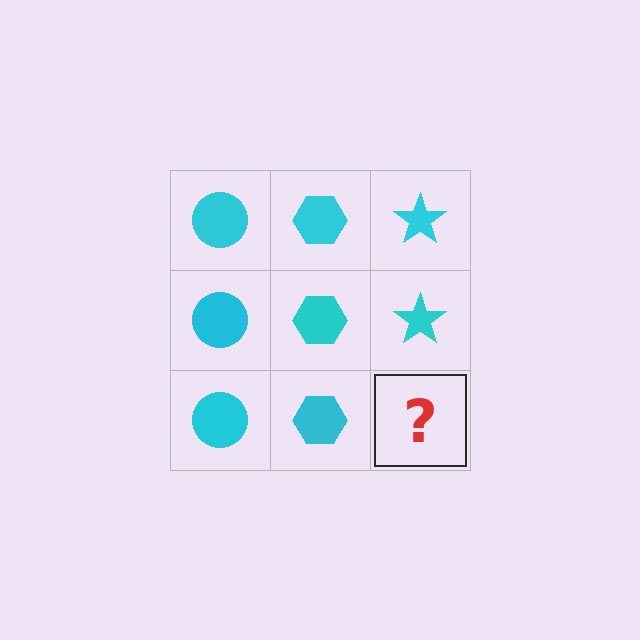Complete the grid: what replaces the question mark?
The question mark should be replaced with a cyan star.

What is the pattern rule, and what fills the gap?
The rule is that each column has a consistent shape. The gap should be filled with a cyan star.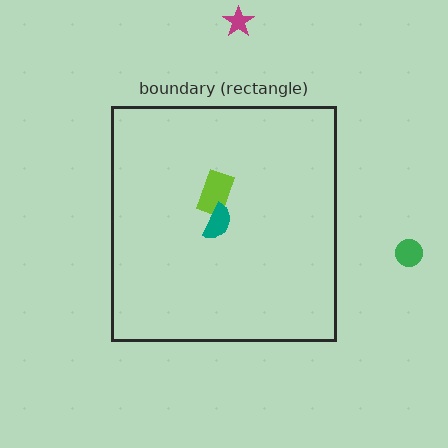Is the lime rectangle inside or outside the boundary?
Inside.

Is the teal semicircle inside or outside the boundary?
Inside.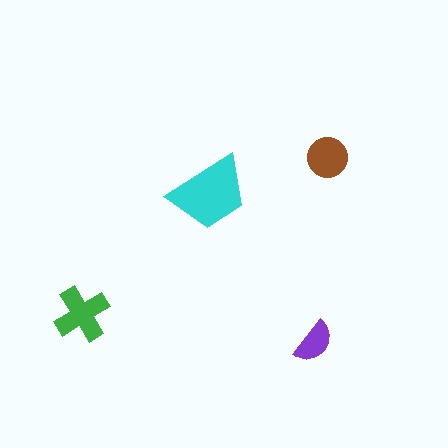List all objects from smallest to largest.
The purple semicircle, the brown circle, the green cross, the cyan trapezoid.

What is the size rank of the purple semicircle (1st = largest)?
4th.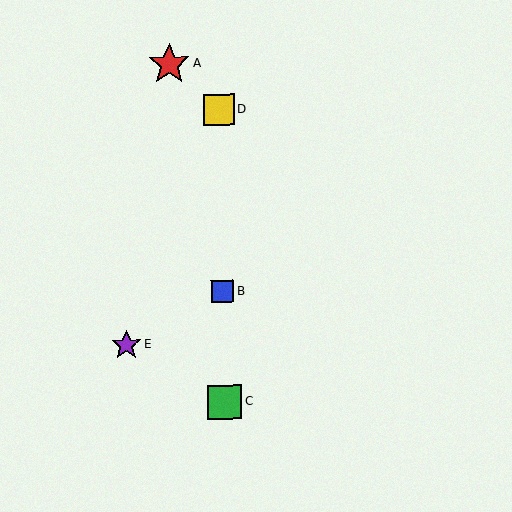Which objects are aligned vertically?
Objects B, C, D are aligned vertically.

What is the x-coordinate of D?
Object D is at x≈219.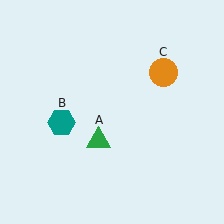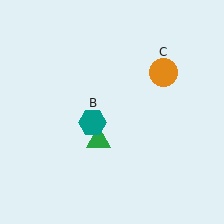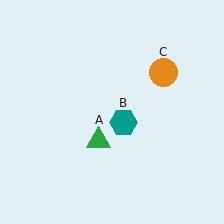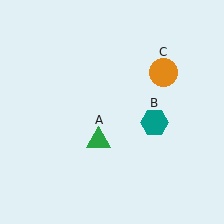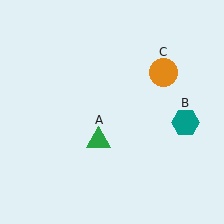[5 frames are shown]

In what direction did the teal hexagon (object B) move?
The teal hexagon (object B) moved right.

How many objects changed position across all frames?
1 object changed position: teal hexagon (object B).